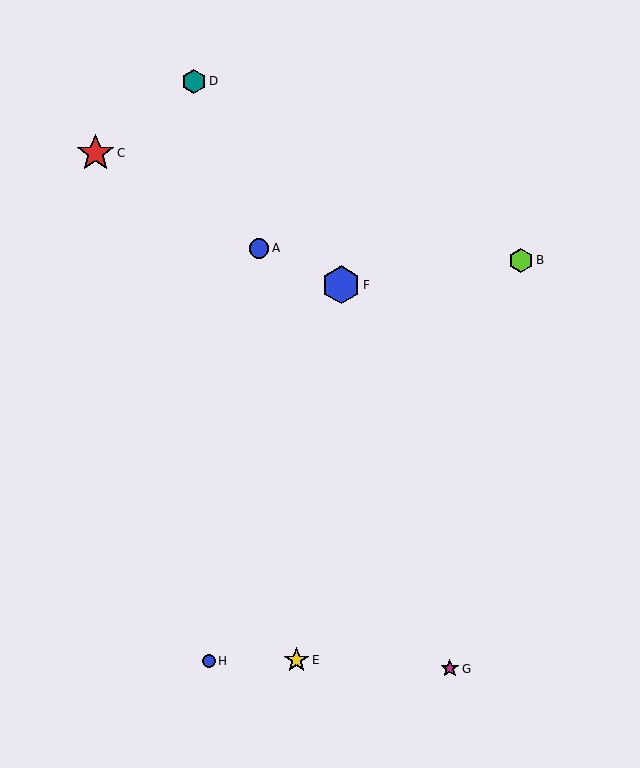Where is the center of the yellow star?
The center of the yellow star is at (296, 660).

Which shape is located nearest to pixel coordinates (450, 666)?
The magenta star (labeled G) at (450, 669) is nearest to that location.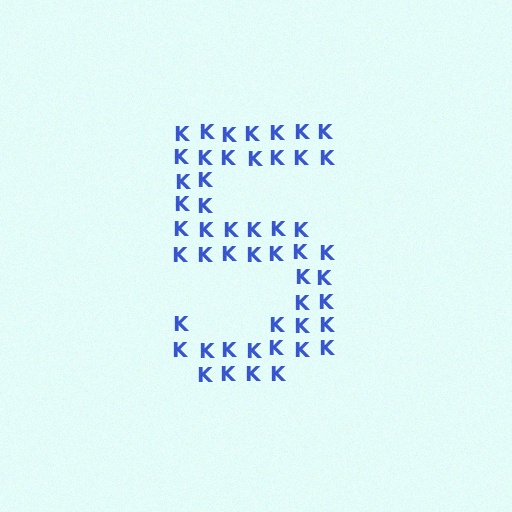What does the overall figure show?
The overall figure shows the digit 5.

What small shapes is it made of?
It is made of small letter K's.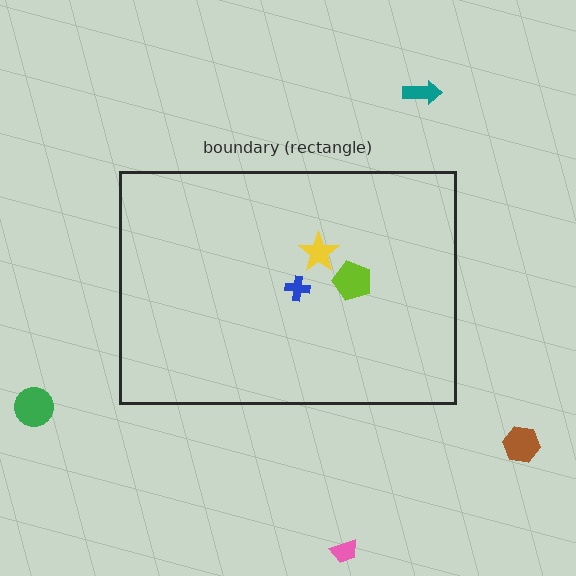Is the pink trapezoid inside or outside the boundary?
Outside.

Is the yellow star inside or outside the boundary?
Inside.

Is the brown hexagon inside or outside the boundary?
Outside.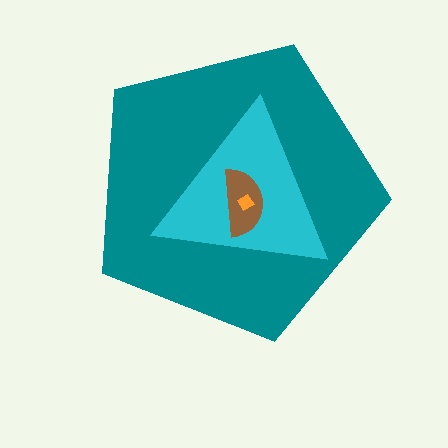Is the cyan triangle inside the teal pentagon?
Yes.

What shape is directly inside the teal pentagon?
The cyan triangle.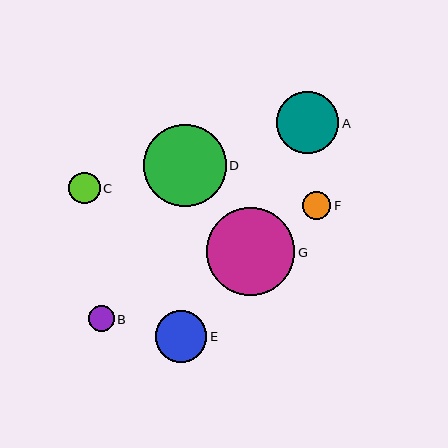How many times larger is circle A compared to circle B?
Circle A is approximately 2.4 times the size of circle B.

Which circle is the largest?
Circle G is the largest with a size of approximately 89 pixels.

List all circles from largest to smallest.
From largest to smallest: G, D, A, E, C, F, B.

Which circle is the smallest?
Circle B is the smallest with a size of approximately 26 pixels.